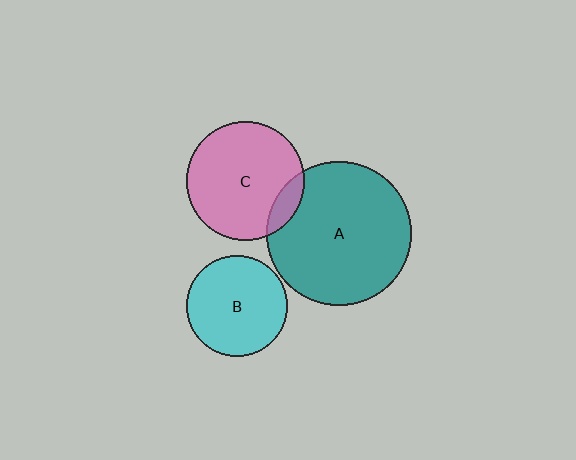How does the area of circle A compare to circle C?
Approximately 1.5 times.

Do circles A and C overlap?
Yes.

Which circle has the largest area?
Circle A (teal).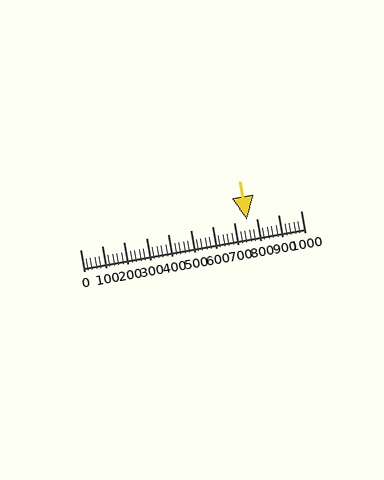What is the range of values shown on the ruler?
The ruler shows values from 0 to 1000.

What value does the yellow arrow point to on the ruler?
The yellow arrow points to approximately 755.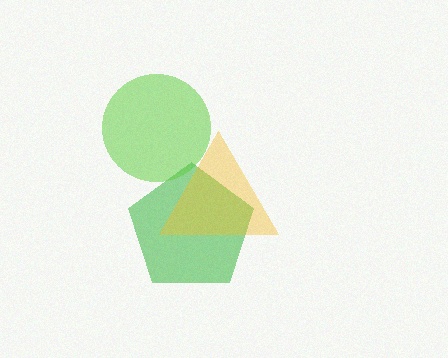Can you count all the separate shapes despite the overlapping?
Yes, there are 3 separate shapes.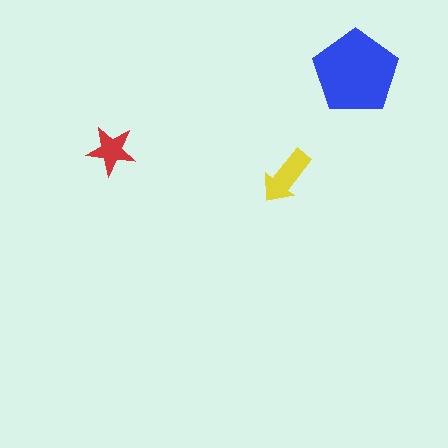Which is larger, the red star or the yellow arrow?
The yellow arrow.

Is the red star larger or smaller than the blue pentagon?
Smaller.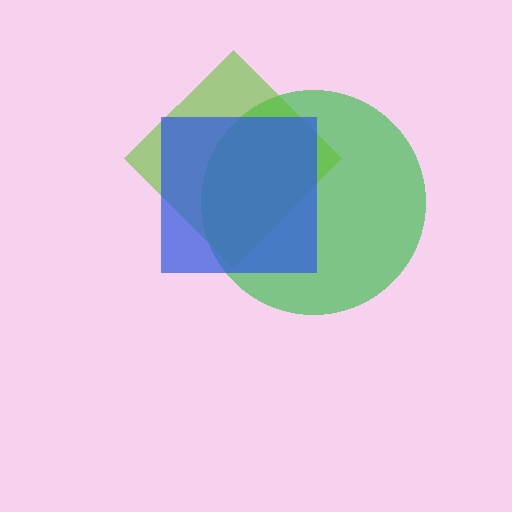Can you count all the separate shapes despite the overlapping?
Yes, there are 3 separate shapes.